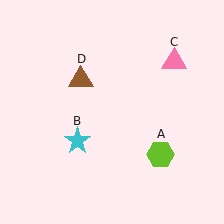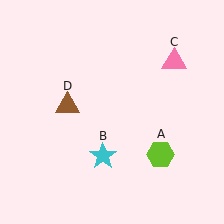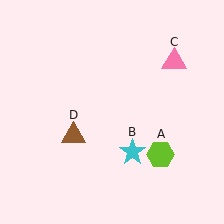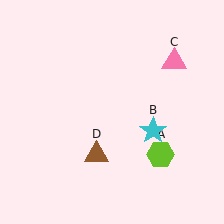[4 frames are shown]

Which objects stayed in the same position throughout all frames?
Lime hexagon (object A) and pink triangle (object C) remained stationary.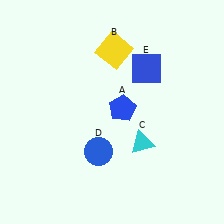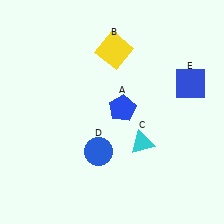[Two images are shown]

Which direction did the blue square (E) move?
The blue square (E) moved right.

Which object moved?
The blue square (E) moved right.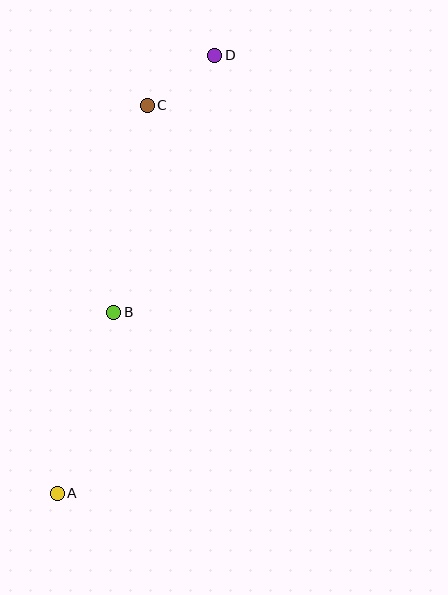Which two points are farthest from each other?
Points A and D are farthest from each other.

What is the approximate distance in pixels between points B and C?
The distance between B and C is approximately 210 pixels.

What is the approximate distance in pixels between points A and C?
The distance between A and C is approximately 398 pixels.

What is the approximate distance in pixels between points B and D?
The distance between B and D is approximately 276 pixels.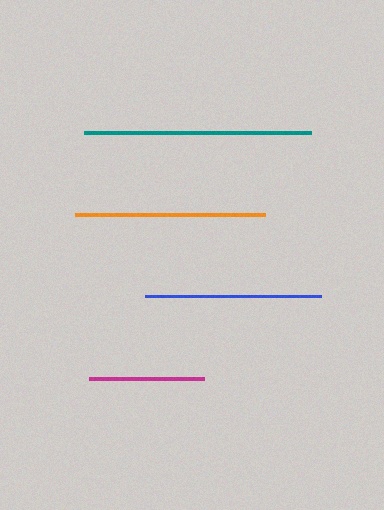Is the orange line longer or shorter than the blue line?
The orange line is longer than the blue line.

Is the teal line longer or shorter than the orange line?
The teal line is longer than the orange line.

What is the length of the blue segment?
The blue segment is approximately 176 pixels long.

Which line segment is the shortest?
The magenta line is the shortest at approximately 115 pixels.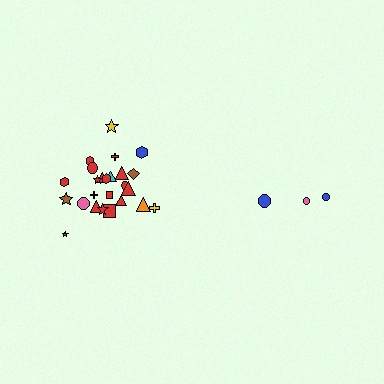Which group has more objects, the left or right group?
The left group.